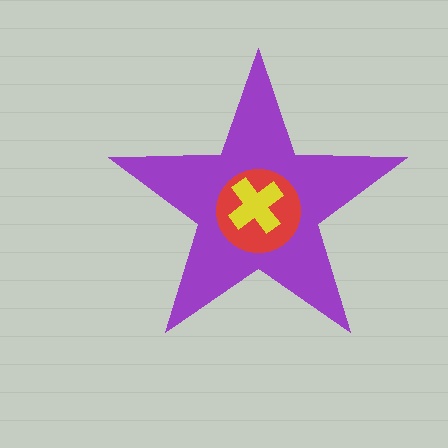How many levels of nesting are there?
3.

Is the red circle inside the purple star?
Yes.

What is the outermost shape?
The purple star.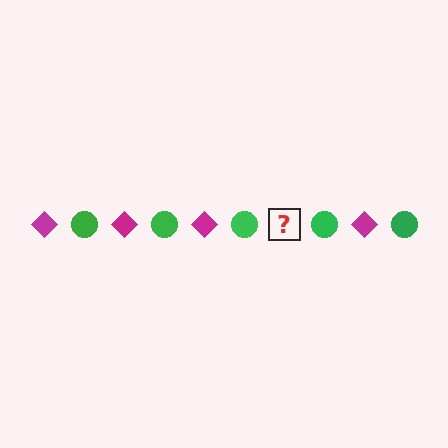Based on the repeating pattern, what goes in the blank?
The blank should be a magenta diamond.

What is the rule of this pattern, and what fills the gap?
The rule is that the pattern alternates between magenta diamond and green circle. The gap should be filled with a magenta diamond.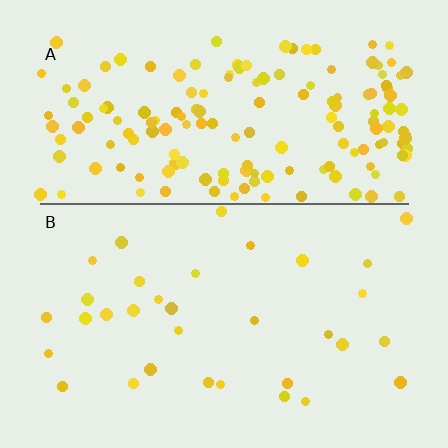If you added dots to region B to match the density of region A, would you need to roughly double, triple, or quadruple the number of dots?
Approximately quadruple.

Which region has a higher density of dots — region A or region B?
A (the top).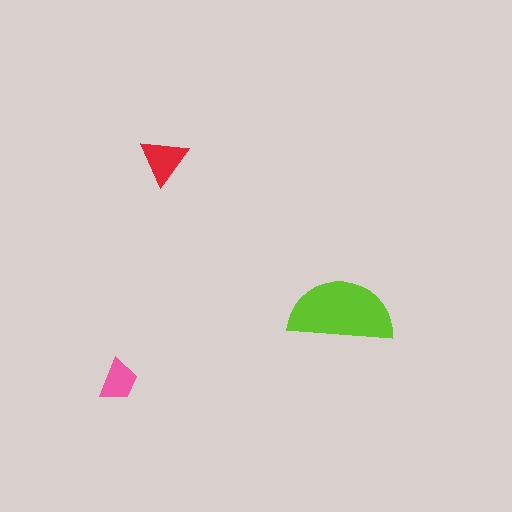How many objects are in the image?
There are 3 objects in the image.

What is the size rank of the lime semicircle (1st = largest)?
1st.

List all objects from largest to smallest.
The lime semicircle, the red triangle, the pink trapezoid.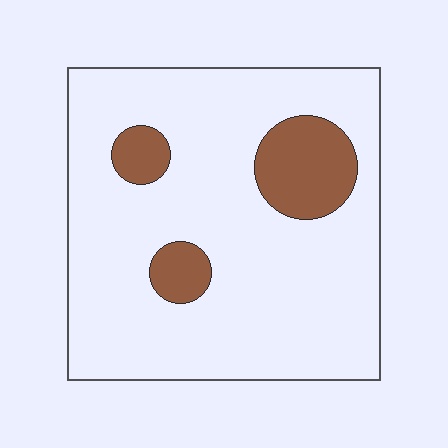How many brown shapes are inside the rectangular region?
3.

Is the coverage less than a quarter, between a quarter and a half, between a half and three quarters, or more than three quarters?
Less than a quarter.